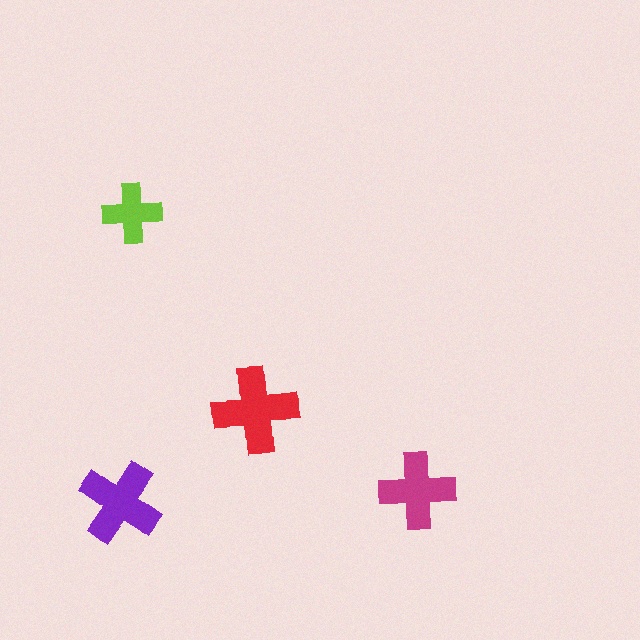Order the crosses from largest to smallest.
the red one, the purple one, the magenta one, the lime one.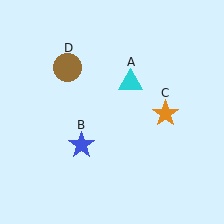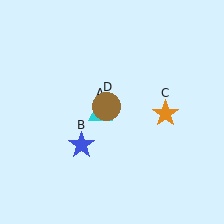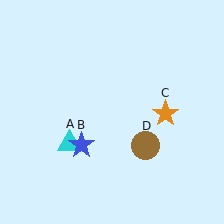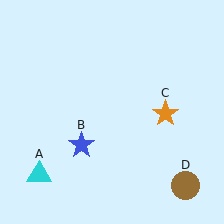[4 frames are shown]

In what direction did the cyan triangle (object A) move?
The cyan triangle (object A) moved down and to the left.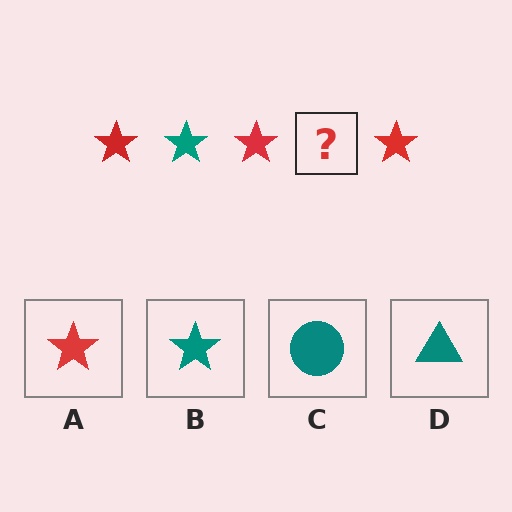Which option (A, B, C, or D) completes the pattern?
B.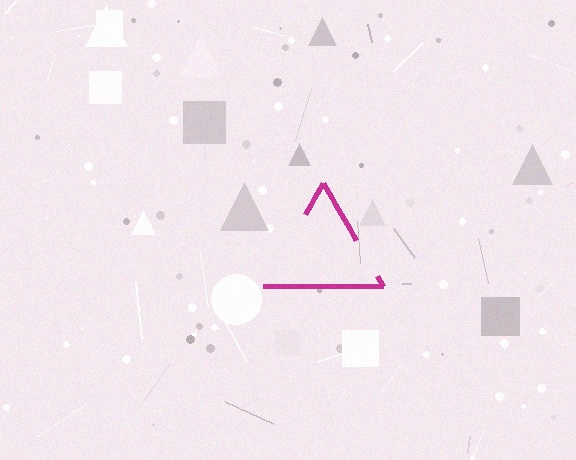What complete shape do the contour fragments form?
The contour fragments form a triangle.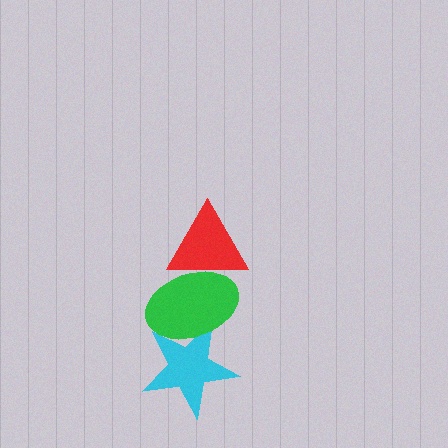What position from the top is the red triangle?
The red triangle is 1st from the top.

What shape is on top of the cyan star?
The green ellipse is on top of the cyan star.